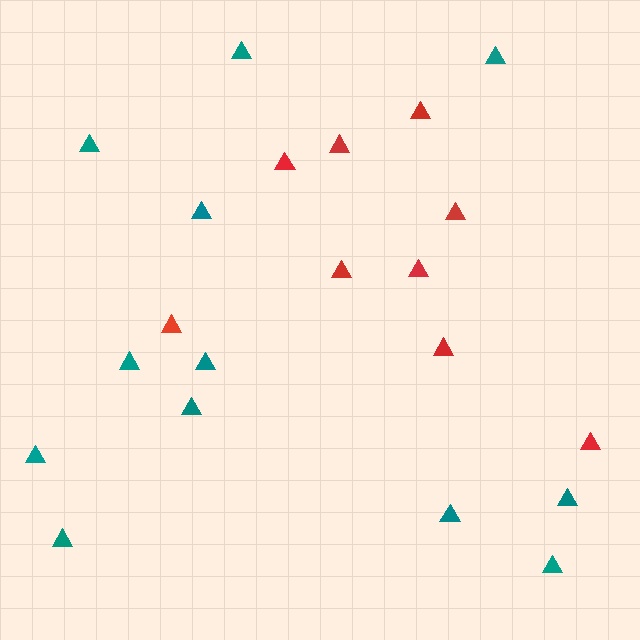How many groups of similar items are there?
There are 2 groups: one group of red triangles (9) and one group of teal triangles (12).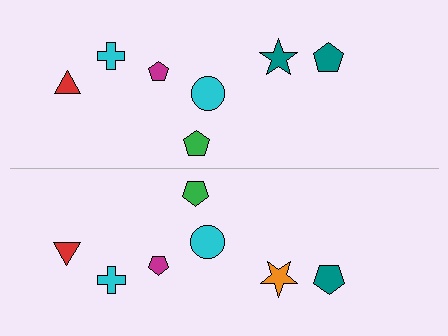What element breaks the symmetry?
The orange star on the bottom side breaks the symmetry — its mirror counterpart is teal.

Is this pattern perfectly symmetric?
No, the pattern is not perfectly symmetric. The orange star on the bottom side breaks the symmetry — its mirror counterpart is teal.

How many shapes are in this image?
There are 14 shapes in this image.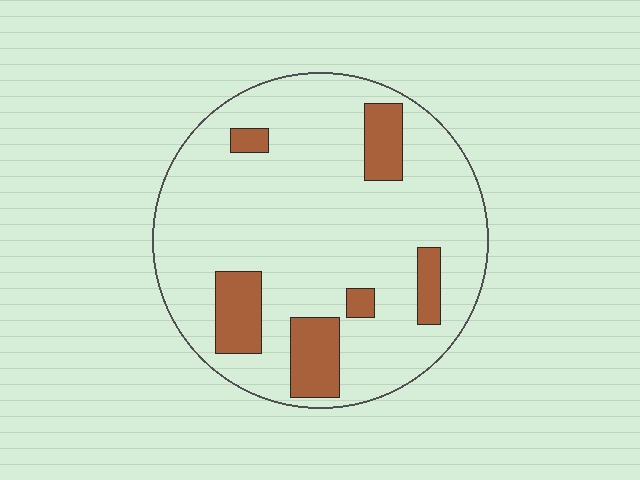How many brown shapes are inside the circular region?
6.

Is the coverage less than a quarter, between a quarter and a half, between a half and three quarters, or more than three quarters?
Less than a quarter.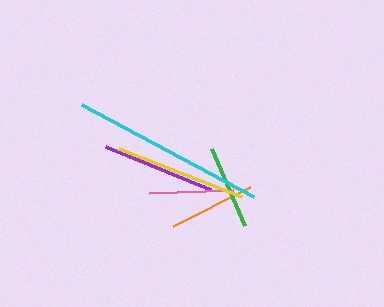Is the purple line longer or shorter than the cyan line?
The cyan line is longer than the purple line.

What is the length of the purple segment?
The purple segment is approximately 114 pixels long.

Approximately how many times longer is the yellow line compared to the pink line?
The yellow line is approximately 1.6 times the length of the pink line.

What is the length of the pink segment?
The pink segment is approximately 84 pixels long.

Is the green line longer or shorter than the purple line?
The purple line is longer than the green line.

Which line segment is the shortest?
The green line is the shortest at approximately 84 pixels.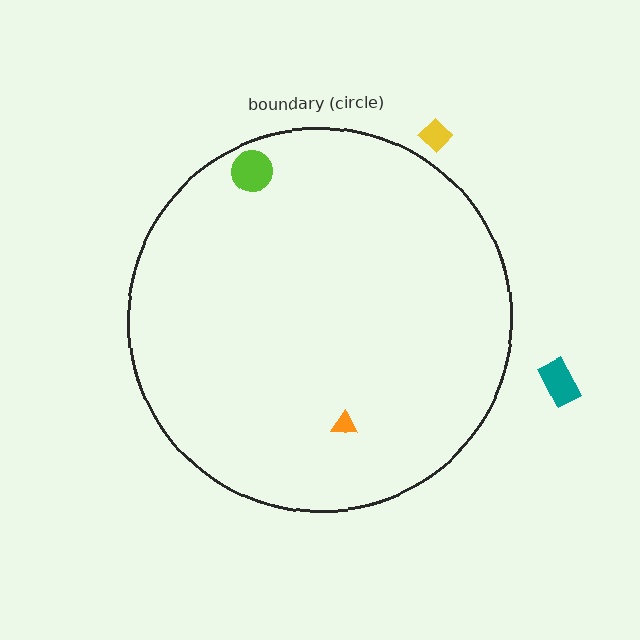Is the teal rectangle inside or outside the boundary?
Outside.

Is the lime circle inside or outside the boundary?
Inside.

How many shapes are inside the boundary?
2 inside, 2 outside.